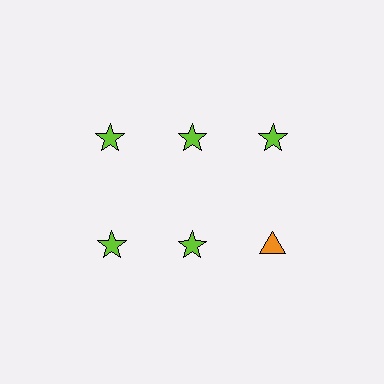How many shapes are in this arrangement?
There are 6 shapes arranged in a grid pattern.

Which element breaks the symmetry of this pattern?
The orange triangle in the second row, center column breaks the symmetry. All other shapes are lime stars.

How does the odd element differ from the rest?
It differs in both color (orange instead of lime) and shape (triangle instead of star).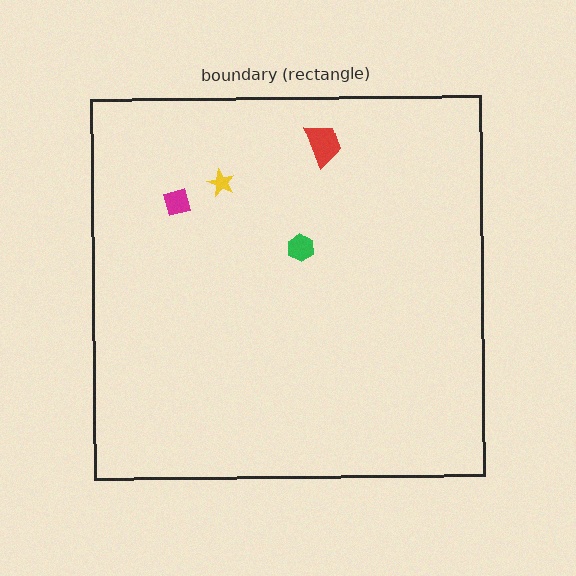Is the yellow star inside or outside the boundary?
Inside.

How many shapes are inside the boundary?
4 inside, 0 outside.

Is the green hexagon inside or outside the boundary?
Inside.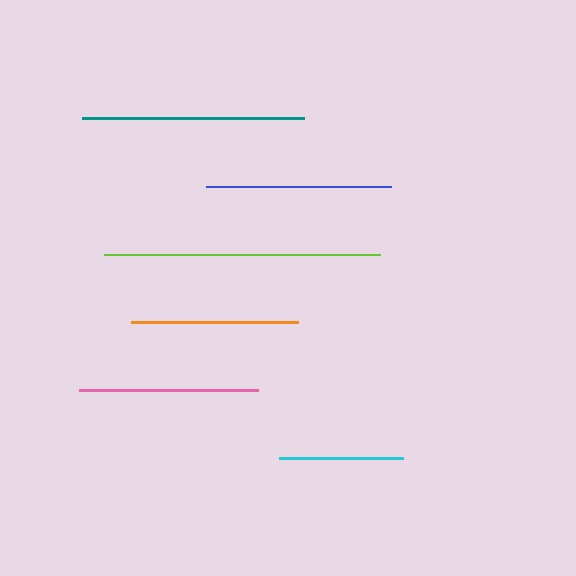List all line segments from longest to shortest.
From longest to shortest: lime, teal, blue, pink, orange, cyan.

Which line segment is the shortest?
The cyan line is the shortest at approximately 124 pixels.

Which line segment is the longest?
The lime line is the longest at approximately 276 pixels.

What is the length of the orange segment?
The orange segment is approximately 167 pixels long.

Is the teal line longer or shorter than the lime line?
The lime line is longer than the teal line.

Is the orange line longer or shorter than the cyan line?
The orange line is longer than the cyan line.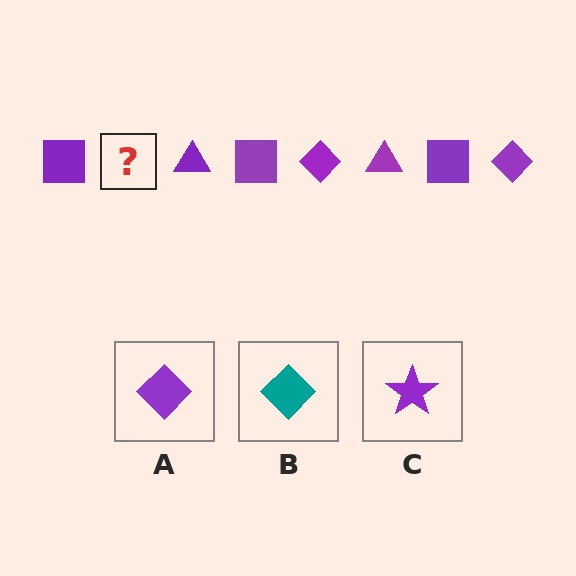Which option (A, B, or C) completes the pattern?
A.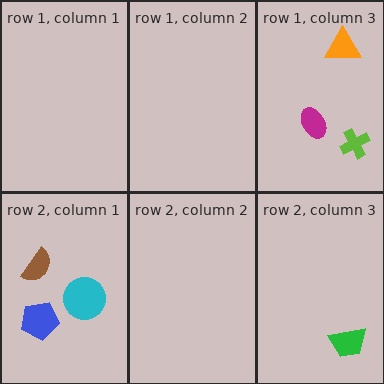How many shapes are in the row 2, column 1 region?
3.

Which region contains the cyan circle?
The row 2, column 1 region.